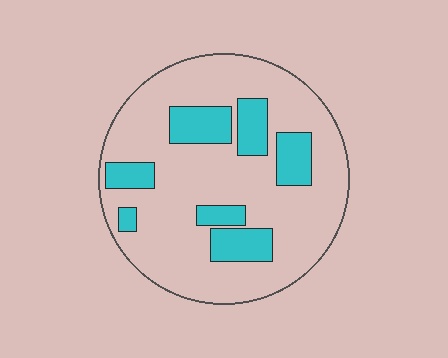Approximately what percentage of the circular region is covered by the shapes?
Approximately 20%.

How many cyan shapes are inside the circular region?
7.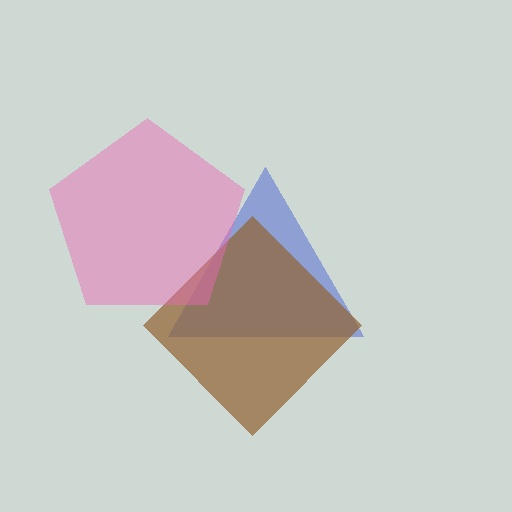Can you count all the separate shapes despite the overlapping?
Yes, there are 3 separate shapes.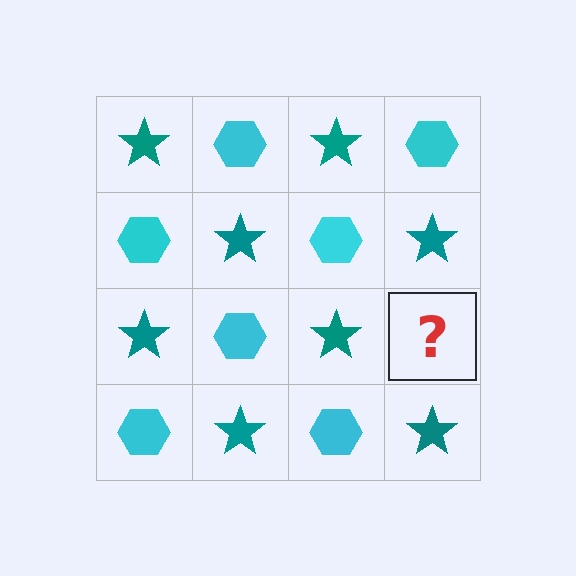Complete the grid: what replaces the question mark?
The question mark should be replaced with a cyan hexagon.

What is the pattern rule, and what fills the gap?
The rule is that it alternates teal star and cyan hexagon in a checkerboard pattern. The gap should be filled with a cyan hexagon.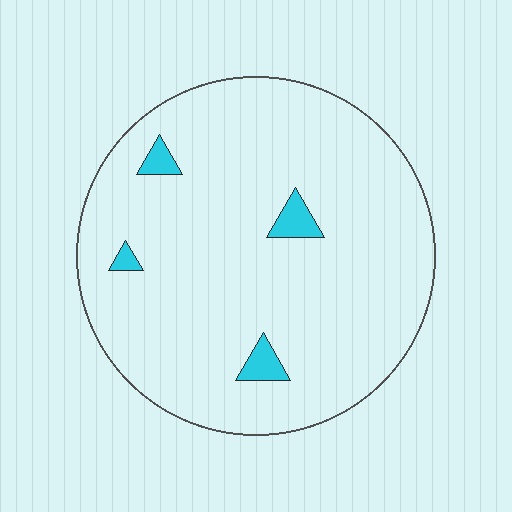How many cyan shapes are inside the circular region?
4.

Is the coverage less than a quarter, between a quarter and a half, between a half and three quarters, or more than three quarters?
Less than a quarter.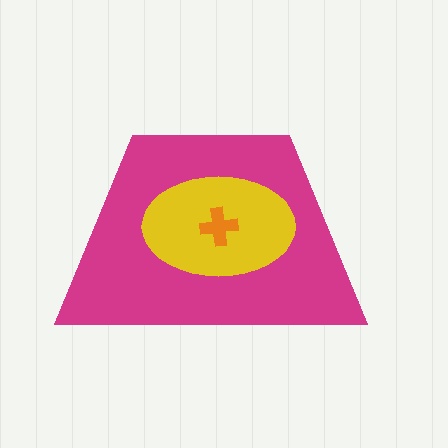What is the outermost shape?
The magenta trapezoid.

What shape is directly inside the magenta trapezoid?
The yellow ellipse.